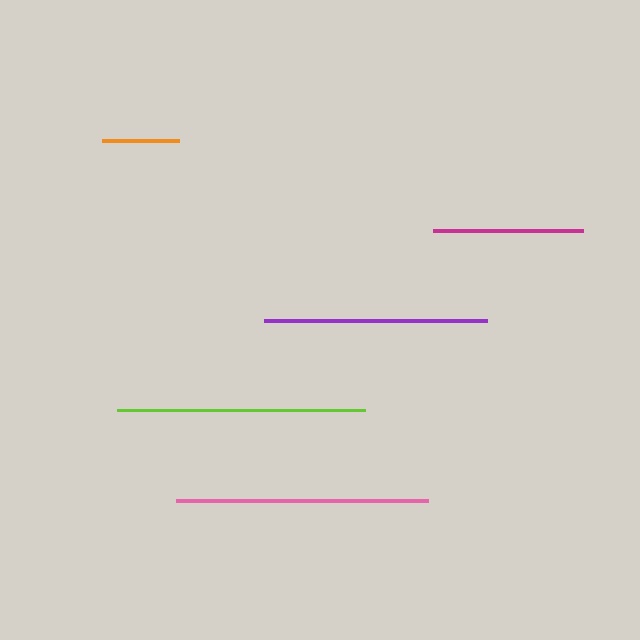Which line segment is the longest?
The pink line is the longest at approximately 252 pixels.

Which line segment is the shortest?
The orange line is the shortest at approximately 77 pixels.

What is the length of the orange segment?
The orange segment is approximately 77 pixels long.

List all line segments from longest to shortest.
From longest to shortest: pink, lime, purple, magenta, orange.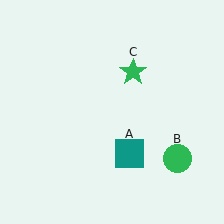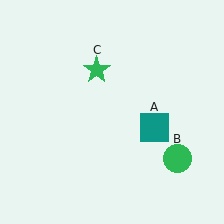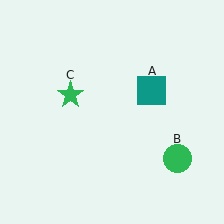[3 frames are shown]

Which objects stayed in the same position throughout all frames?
Green circle (object B) remained stationary.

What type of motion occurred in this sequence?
The teal square (object A), green star (object C) rotated counterclockwise around the center of the scene.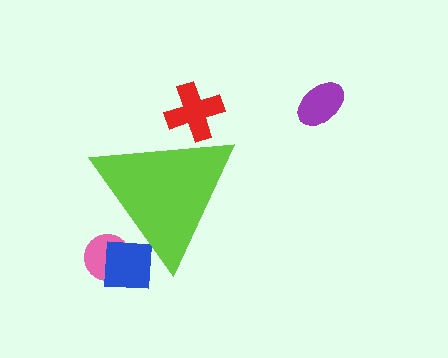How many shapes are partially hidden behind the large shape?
3 shapes are partially hidden.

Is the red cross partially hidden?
Yes, the red cross is partially hidden behind the lime triangle.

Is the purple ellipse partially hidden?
No, the purple ellipse is fully visible.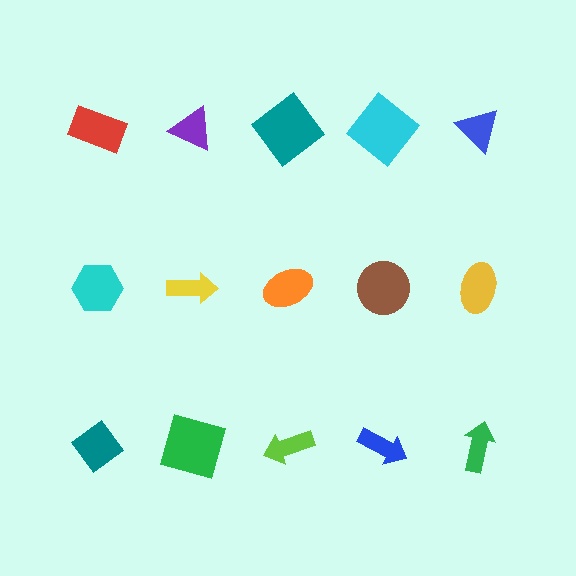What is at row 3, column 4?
A blue arrow.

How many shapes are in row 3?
5 shapes.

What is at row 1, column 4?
A cyan diamond.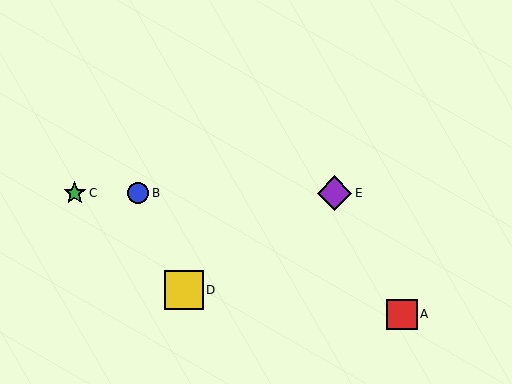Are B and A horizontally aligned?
No, B is at y≈193 and A is at y≈314.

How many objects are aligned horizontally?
3 objects (B, C, E) are aligned horizontally.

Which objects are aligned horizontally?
Objects B, C, E are aligned horizontally.